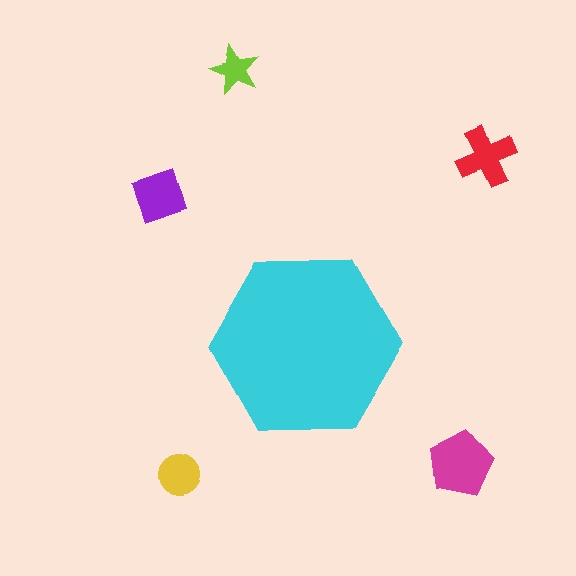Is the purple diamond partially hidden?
No, the purple diamond is fully visible.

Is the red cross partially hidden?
No, the red cross is fully visible.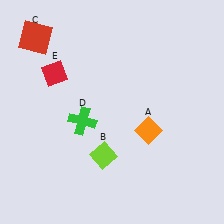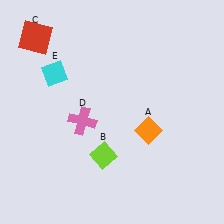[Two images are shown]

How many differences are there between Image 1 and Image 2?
There are 2 differences between the two images.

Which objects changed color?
D changed from green to pink. E changed from red to cyan.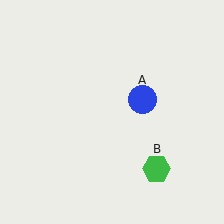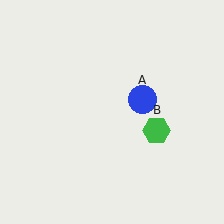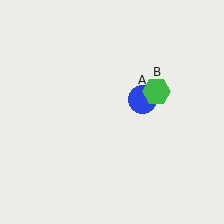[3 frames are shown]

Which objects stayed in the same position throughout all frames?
Blue circle (object A) remained stationary.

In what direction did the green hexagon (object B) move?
The green hexagon (object B) moved up.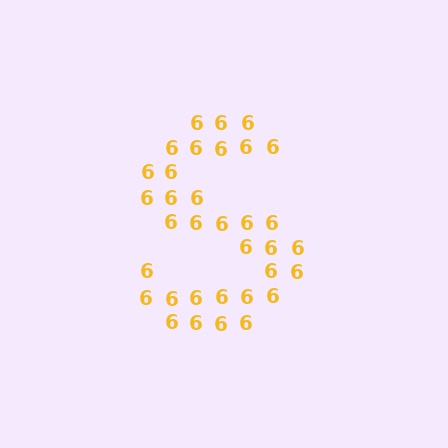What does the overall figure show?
The overall figure shows the letter S.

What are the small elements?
The small elements are digit 6's.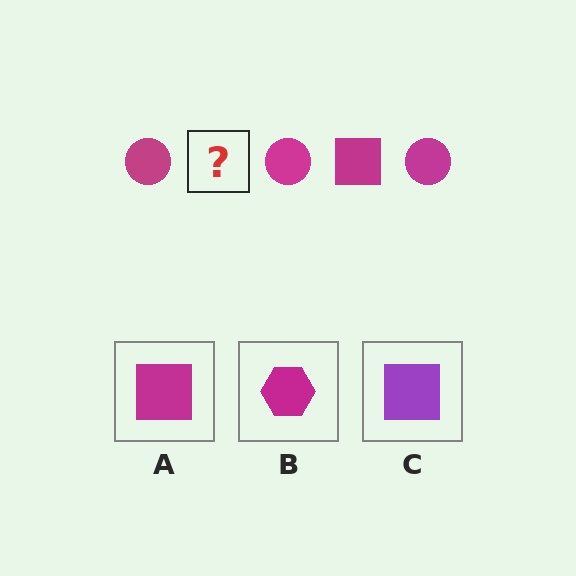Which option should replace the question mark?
Option A.